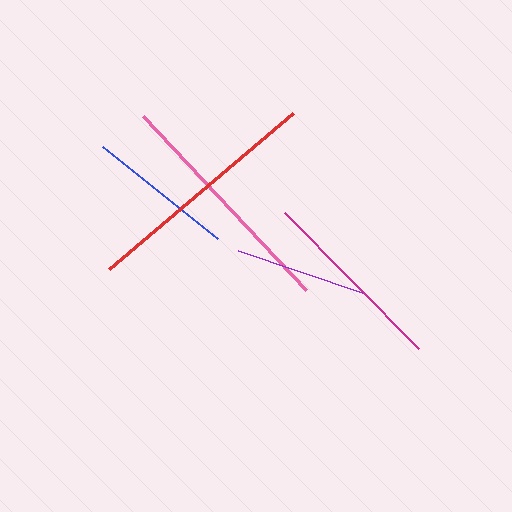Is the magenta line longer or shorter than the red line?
The red line is longer than the magenta line.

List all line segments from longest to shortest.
From longest to shortest: red, pink, magenta, blue, purple.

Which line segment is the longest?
The red line is the longest at approximately 241 pixels.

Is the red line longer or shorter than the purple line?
The red line is longer than the purple line.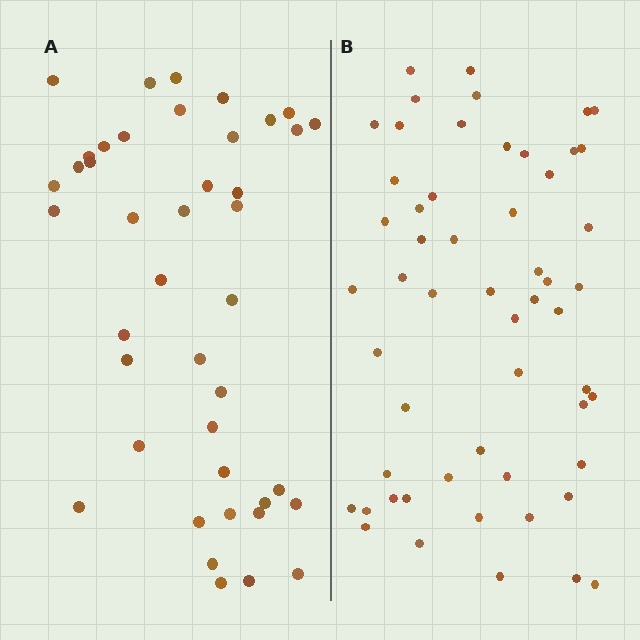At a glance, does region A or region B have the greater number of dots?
Region B (the right region) has more dots.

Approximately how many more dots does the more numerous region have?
Region B has approximately 15 more dots than region A.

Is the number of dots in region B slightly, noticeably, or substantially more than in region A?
Region B has noticeably more, but not dramatically so. The ratio is roughly 1.3 to 1.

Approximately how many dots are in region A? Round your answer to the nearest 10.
About 40 dots. (The exact count is 42, which rounds to 40.)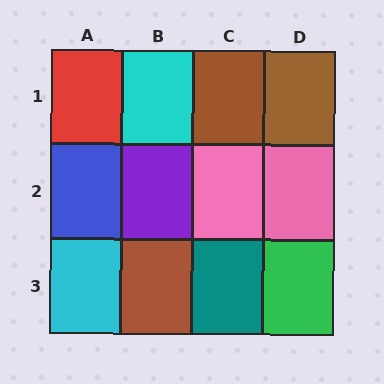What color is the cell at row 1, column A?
Red.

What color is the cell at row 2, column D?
Pink.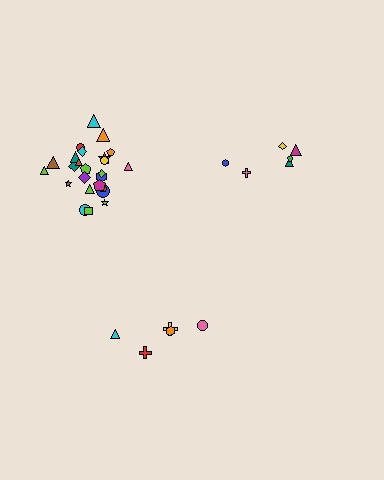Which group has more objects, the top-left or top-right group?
The top-left group.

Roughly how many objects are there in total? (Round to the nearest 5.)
Roughly 35 objects in total.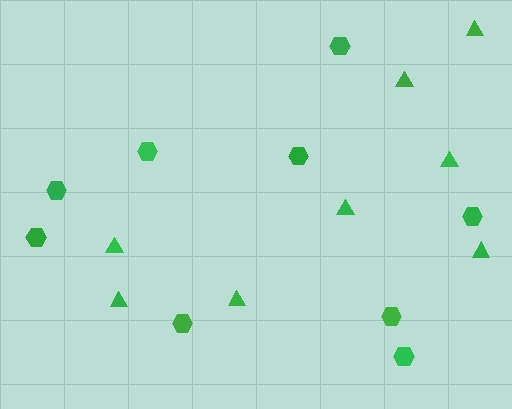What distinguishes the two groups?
There are 2 groups: one group of triangles (8) and one group of hexagons (9).